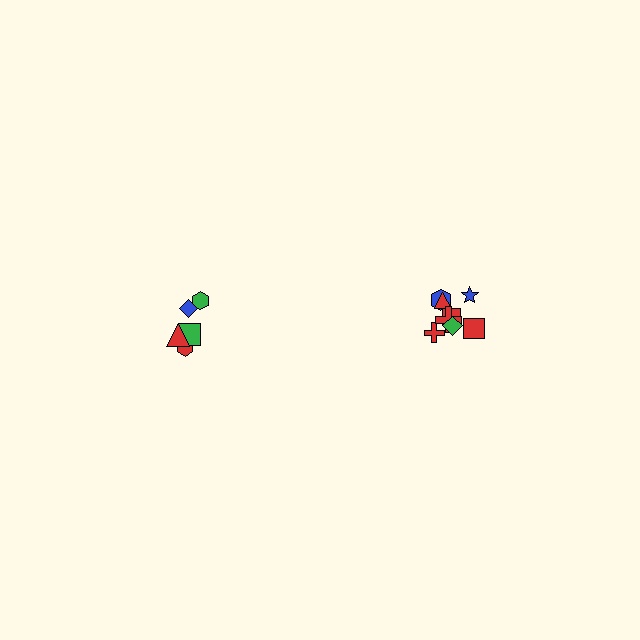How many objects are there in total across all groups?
There are 13 objects.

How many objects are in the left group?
There are 5 objects.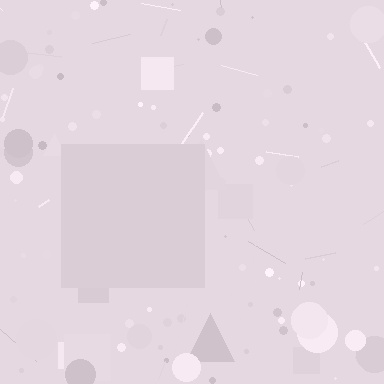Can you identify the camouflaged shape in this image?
The camouflaged shape is a square.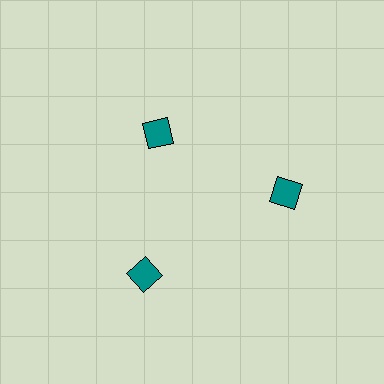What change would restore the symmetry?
The symmetry would be restored by moving it outward, back onto the ring so that all 3 squares sit at equal angles and equal distance from the center.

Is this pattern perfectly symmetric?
No. The 3 teal squares are arranged in a ring, but one element near the 11 o'clock position is pulled inward toward the center, breaking the 3-fold rotational symmetry.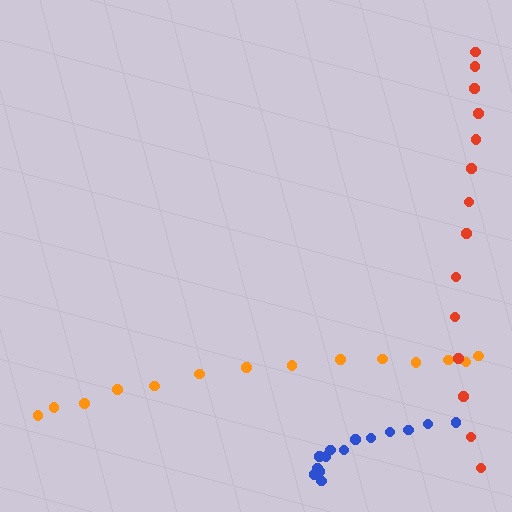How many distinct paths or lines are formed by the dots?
There are 3 distinct paths.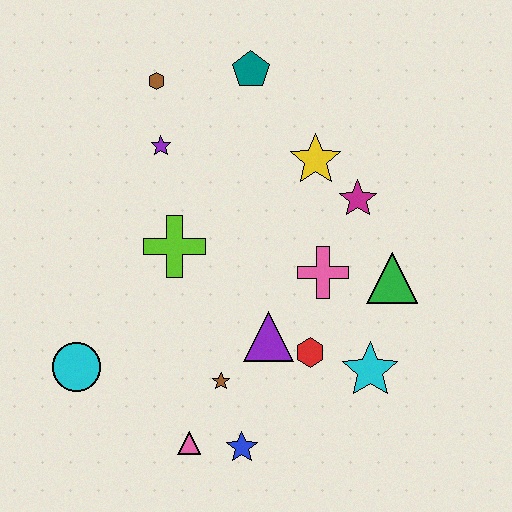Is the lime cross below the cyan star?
No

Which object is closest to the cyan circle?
The pink triangle is closest to the cyan circle.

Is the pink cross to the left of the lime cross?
No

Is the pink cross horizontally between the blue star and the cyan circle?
No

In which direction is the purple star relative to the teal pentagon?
The purple star is to the left of the teal pentagon.